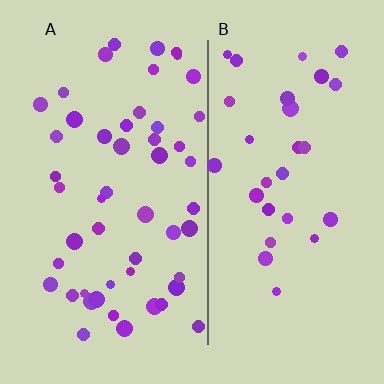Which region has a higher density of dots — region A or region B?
A (the left).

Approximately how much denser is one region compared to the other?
Approximately 1.7× — region A over region B.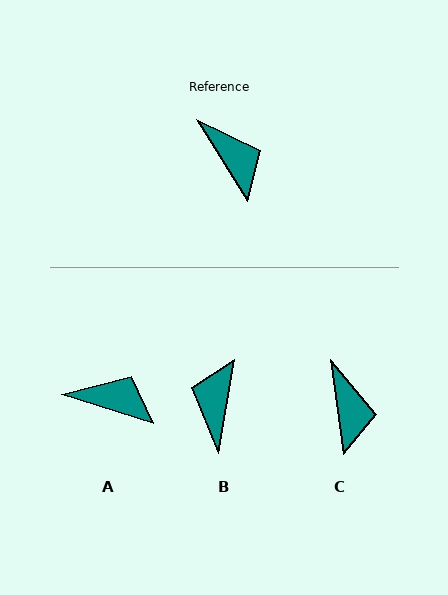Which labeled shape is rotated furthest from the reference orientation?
B, about 139 degrees away.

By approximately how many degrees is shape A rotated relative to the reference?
Approximately 40 degrees counter-clockwise.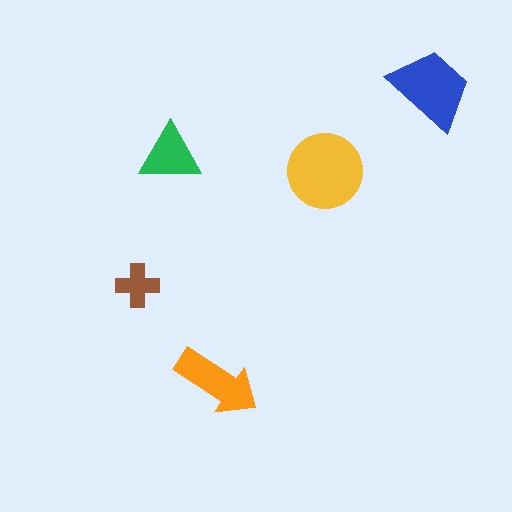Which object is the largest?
The yellow circle.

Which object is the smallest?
The brown cross.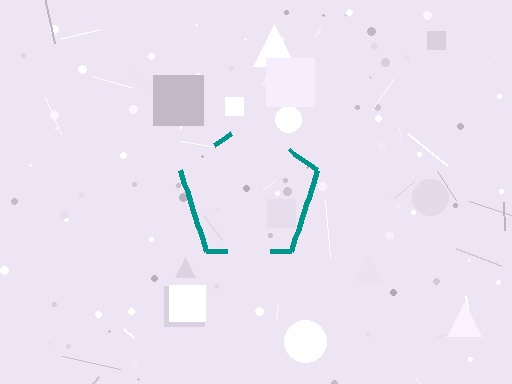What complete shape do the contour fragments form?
The contour fragments form a pentagon.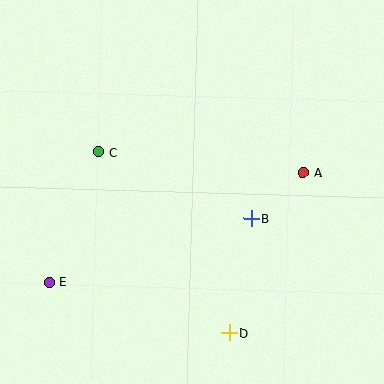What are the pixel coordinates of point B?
Point B is at (252, 218).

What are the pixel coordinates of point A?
Point A is at (303, 172).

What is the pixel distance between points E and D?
The distance between E and D is 187 pixels.